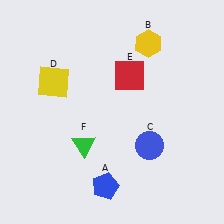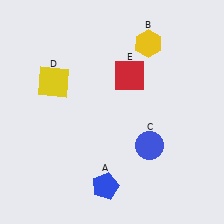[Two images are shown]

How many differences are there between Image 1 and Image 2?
There is 1 difference between the two images.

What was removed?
The green triangle (F) was removed in Image 2.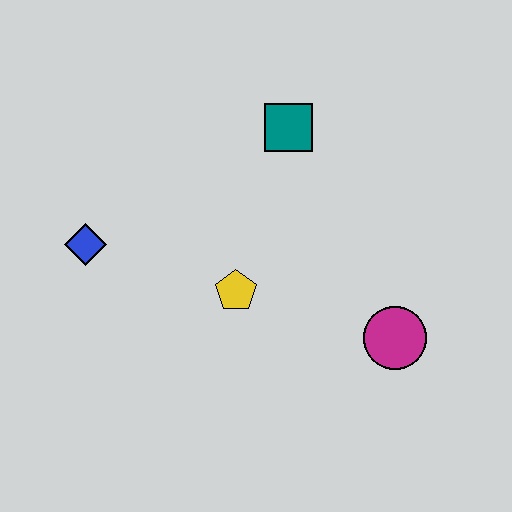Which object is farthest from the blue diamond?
The magenta circle is farthest from the blue diamond.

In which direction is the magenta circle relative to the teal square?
The magenta circle is below the teal square.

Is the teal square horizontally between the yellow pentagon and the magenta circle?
Yes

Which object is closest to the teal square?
The yellow pentagon is closest to the teal square.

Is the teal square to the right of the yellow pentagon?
Yes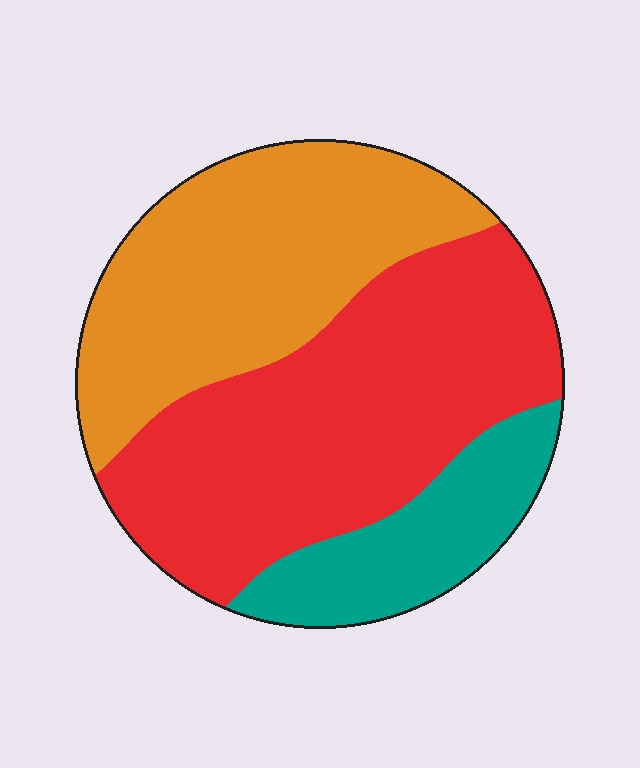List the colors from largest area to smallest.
From largest to smallest: red, orange, teal.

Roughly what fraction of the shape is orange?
Orange covers roughly 35% of the shape.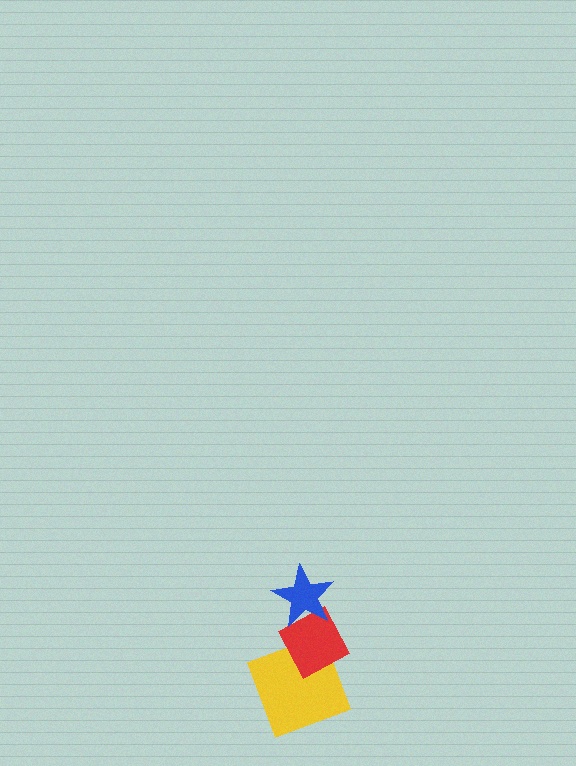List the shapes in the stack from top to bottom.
From top to bottom: the blue star, the red diamond, the yellow square.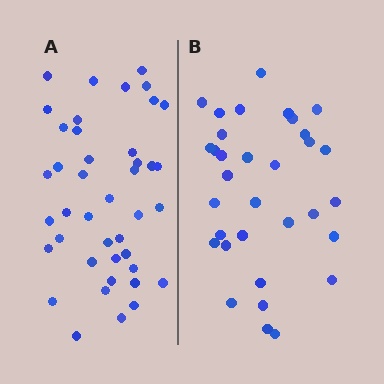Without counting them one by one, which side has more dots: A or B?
Region A (the left region) has more dots.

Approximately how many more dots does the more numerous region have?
Region A has roughly 8 or so more dots than region B.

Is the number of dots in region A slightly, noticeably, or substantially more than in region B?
Region A has noticeably more, but not dramatically so. The ratio is roughly 1.3 to 1.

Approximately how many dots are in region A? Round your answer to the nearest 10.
About 40 dots. (The exact count is 42, which rounds to 40.)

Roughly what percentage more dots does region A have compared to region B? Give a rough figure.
About 25% more.